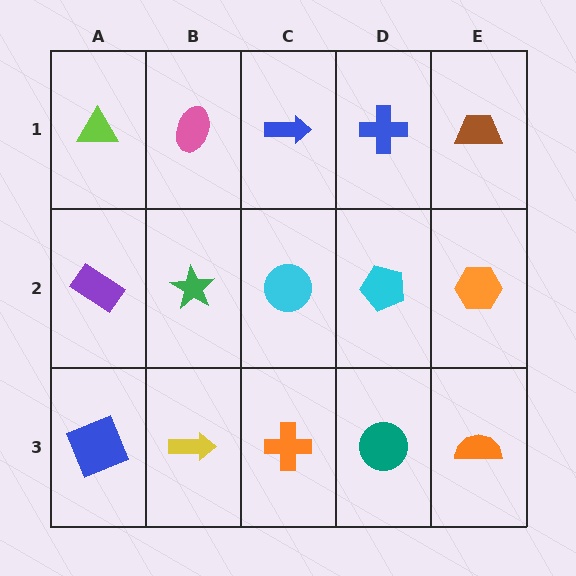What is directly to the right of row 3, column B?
An orange cross.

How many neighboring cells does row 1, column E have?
2.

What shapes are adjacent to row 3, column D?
A cyan pentagon (row 2, column D), an orange cross (row 3, column C), an orange semicircle (row 3, column E).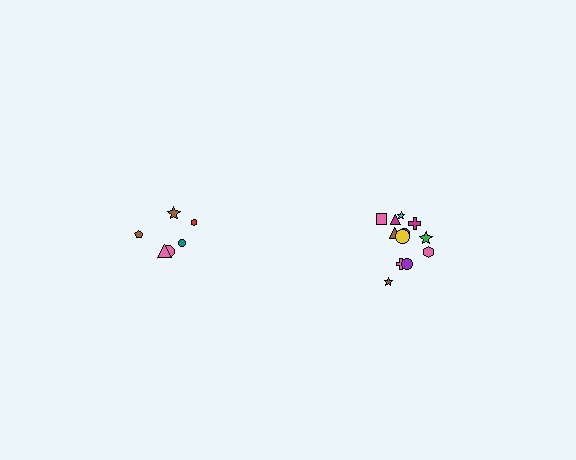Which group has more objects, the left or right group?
The right group.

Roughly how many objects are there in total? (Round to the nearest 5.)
Roughly 20 objects in total.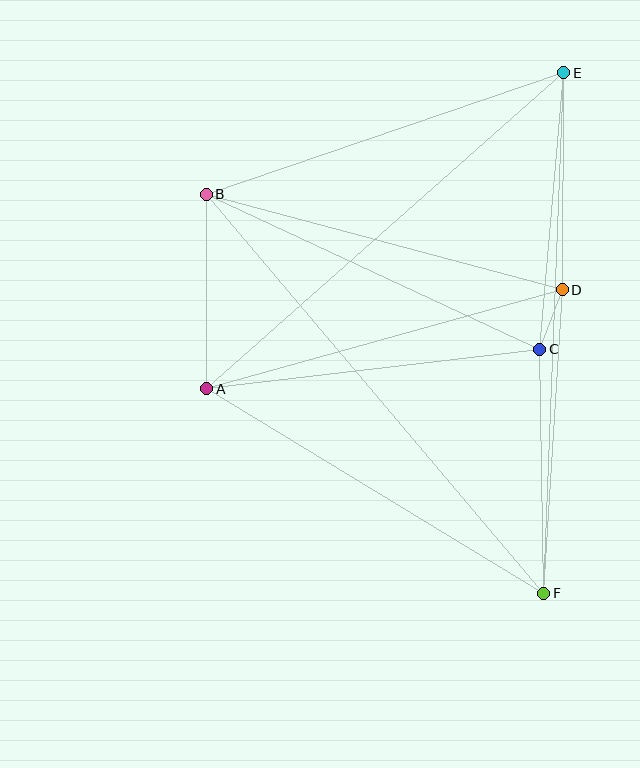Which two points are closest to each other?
Points C and D are closest to each other.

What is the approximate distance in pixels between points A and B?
The distance between A and B is approximately 195 pixels.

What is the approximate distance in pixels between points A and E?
The distance between A and E is approximately 477 pixels.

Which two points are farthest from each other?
Points B and F are farthest from each other.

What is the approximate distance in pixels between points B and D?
The distance between B and D is approximately 369 pixels.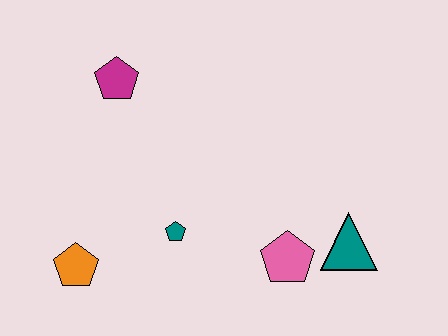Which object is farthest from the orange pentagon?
The teal triangle is farthest from the orange pentagon.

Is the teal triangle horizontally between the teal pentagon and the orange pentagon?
No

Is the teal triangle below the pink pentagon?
No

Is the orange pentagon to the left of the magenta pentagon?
Yes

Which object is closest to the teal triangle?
The pink pentagon is closest to the teal triangle.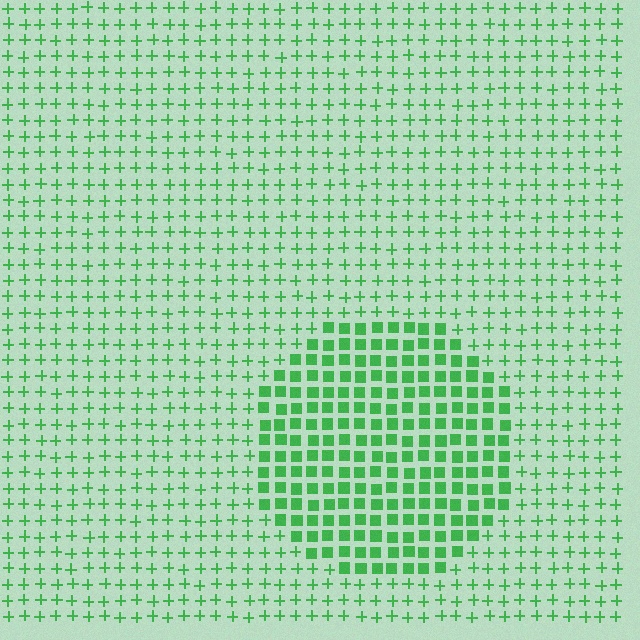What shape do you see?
I see a circle.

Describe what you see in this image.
The image is filled with small green elements arranged in a uniform grid. A circle-shaped region contains squares, while the surrounding area contains plus signs. The boundary is defined purely by the change in element shape.